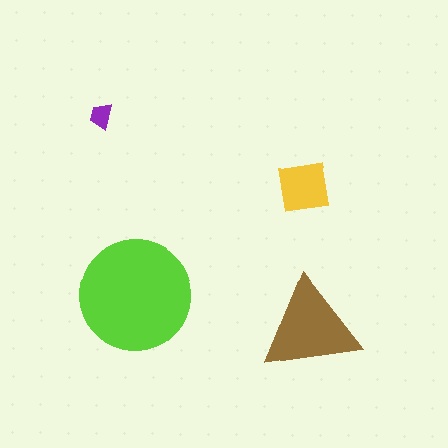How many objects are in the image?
There are 4 objects in the image.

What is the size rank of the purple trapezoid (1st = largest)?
4th.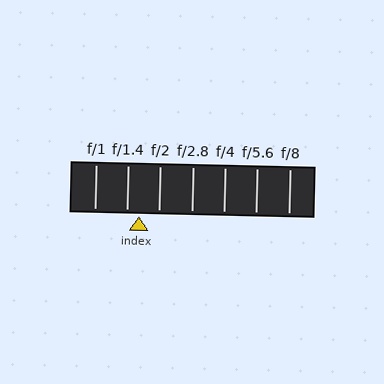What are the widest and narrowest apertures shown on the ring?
The widest aperture shown is f/1 and the narrowest is f/8.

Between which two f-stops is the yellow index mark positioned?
The index mark is between f/1.4 and f/2.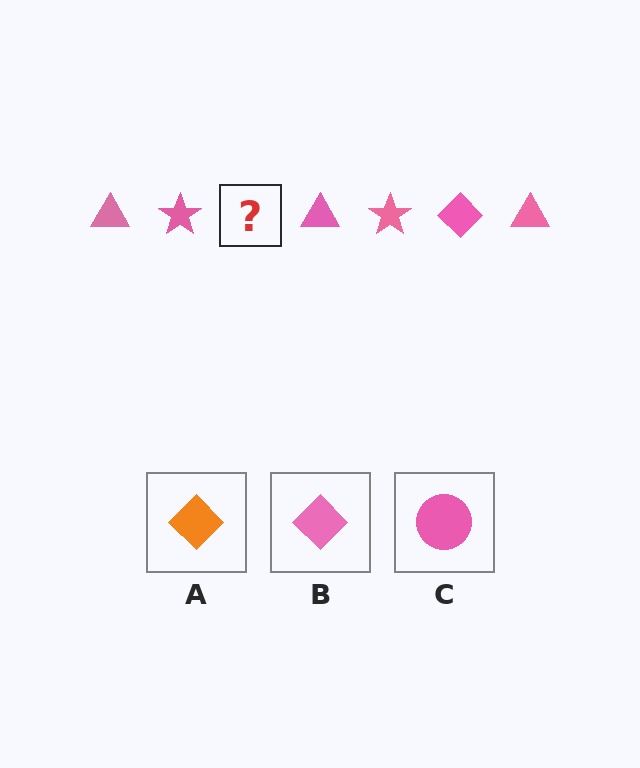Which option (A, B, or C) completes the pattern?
B.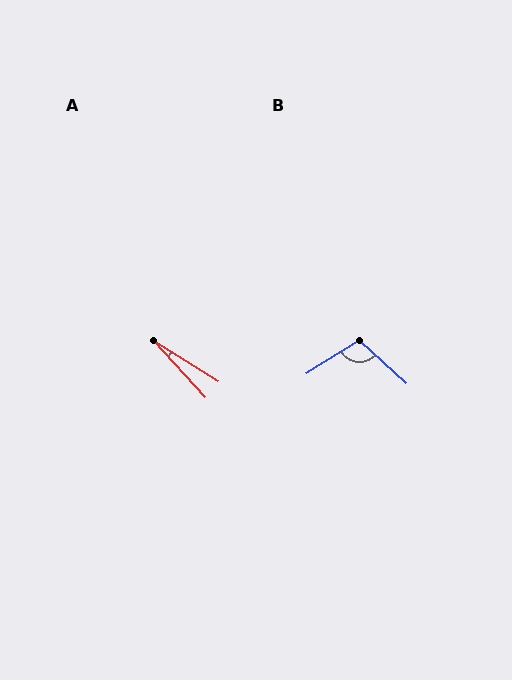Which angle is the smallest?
A, at approximately 16 degrees.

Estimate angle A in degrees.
Approximately 16 degrees.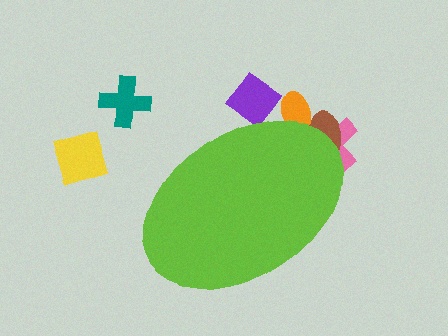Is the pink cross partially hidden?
Yes, the pink cross is partially hidden behind the lime ellipse.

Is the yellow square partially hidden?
No, the yellow square is fully visible.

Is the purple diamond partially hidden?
Yes, the purple diamond is partially hidden behind the lime ellipse.